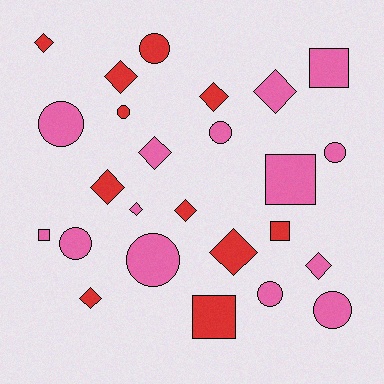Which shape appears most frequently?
Diamond, with 11 objects.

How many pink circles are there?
There are 7 pink circles.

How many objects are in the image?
There are 25 objects.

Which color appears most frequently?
Pink, with 14 objects.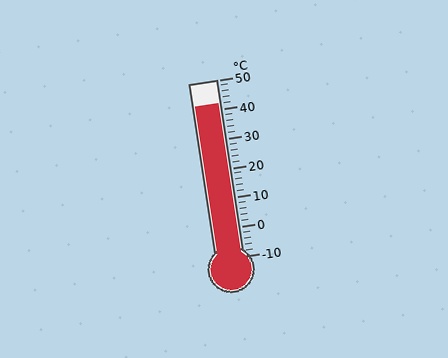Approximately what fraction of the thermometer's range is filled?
The thermometer is filled to approximately 85% of its range.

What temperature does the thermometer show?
The thermometer shows approximately 42°C.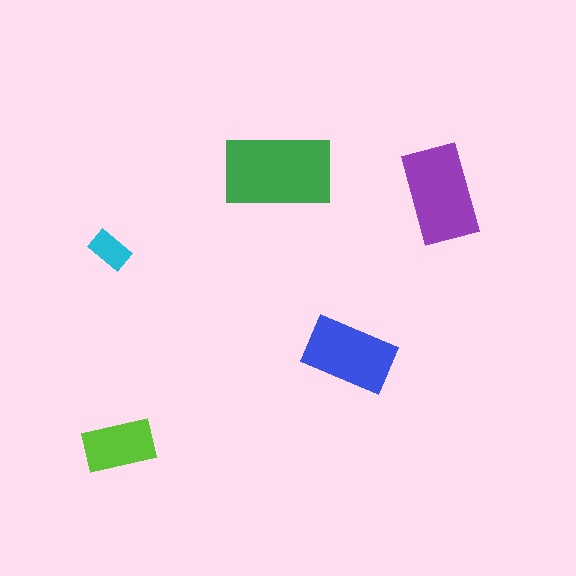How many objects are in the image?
There are 5 objects in the image.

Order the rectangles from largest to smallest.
the green one, the purple one, the blue one, the lime one, the cyan one.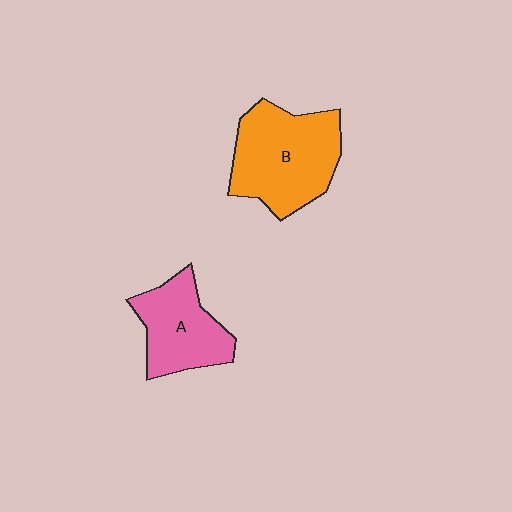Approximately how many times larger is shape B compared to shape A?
Approximately 1.4 times.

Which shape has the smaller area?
Shape A (pink).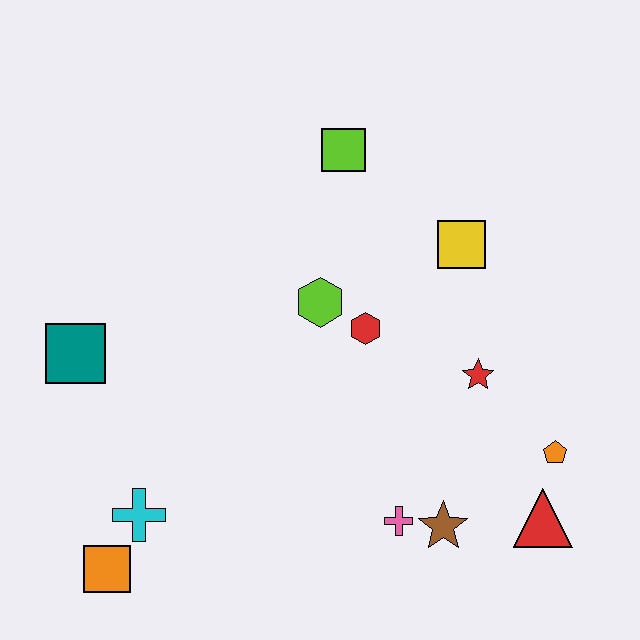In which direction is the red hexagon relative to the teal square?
The red hexagon is to the right of the teal square.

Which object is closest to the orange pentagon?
The red triangle is closest to the orange pentagon.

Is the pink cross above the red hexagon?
No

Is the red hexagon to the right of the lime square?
Yes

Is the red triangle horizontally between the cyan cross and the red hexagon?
No